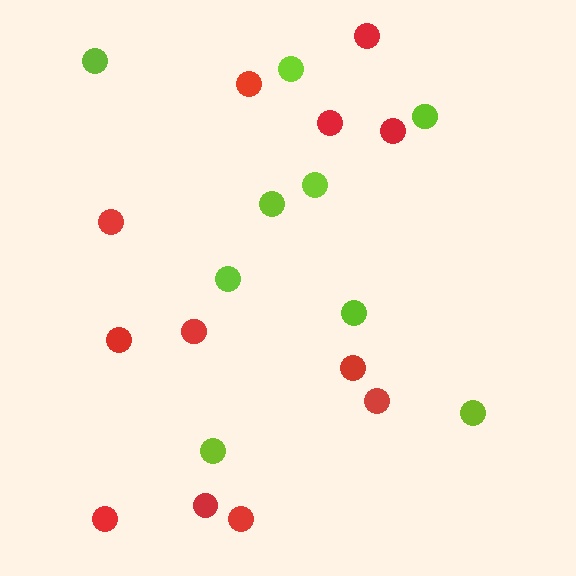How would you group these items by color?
There are 2 groups: one group of red circles (12) and one group of lime circles (9).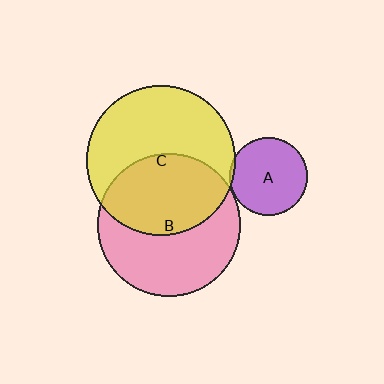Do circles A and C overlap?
Yes.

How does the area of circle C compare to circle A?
Approximately 3.7 times.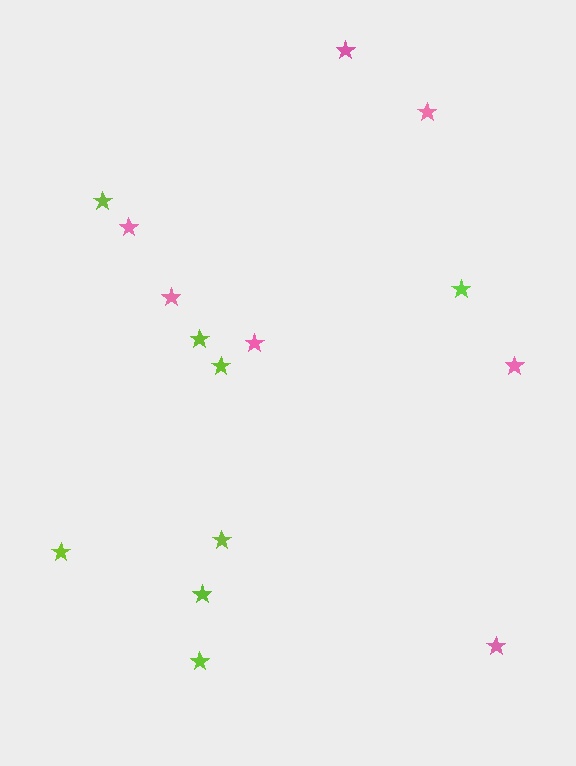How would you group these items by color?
There are 2 groups: one group of pink stars (7) and one group of lime stars (8).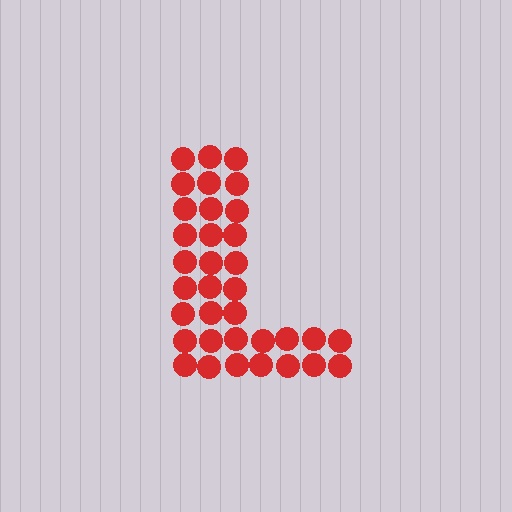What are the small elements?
The small elements are circles.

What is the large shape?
The large shape is the letter L.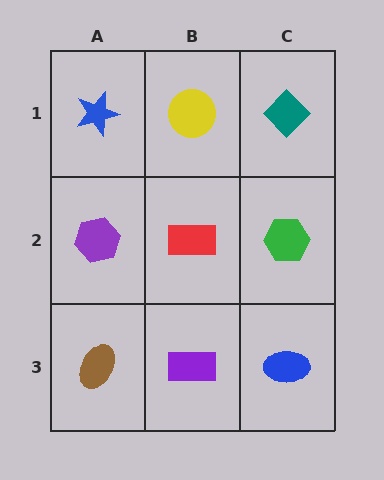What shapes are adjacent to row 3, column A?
A purple hexagon (row 2, column A), a purple rectangle (row 3, column B).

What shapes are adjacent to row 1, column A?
A purple hexagon (row 2, column A), a yellow circle (row 1, column B).